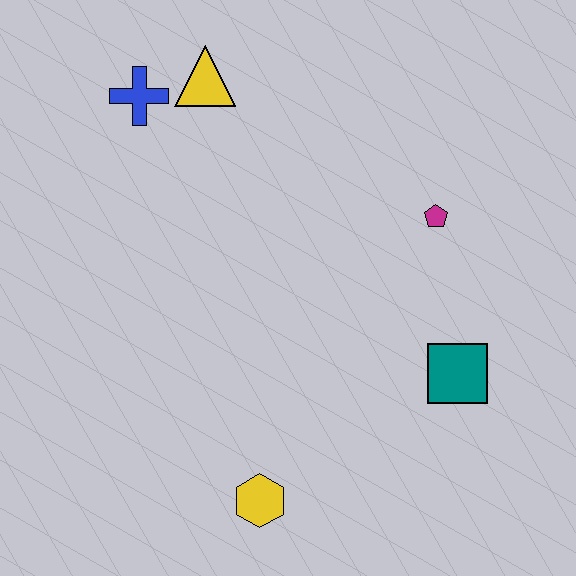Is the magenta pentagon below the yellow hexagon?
No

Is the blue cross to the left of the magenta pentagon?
Yes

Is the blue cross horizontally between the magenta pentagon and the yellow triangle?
No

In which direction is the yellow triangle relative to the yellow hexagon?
The yellow triangle is above the yellow hexagon.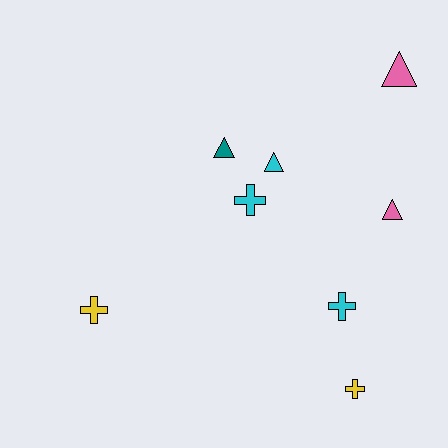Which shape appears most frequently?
Cross, with 4 objects.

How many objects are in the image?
There are 8 objects.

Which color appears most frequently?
Cyan, with 3 objects.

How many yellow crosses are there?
There are 2 yellow crosses.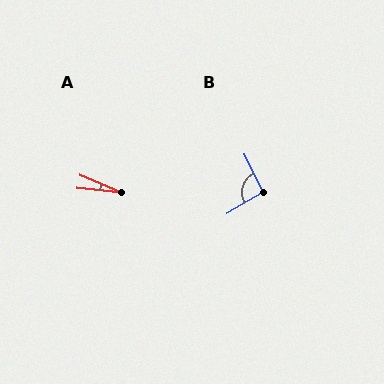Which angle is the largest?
B, at approximately 95 degrees.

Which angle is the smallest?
A, at approximately 16 degrees.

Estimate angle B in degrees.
Approximately 95 degrees.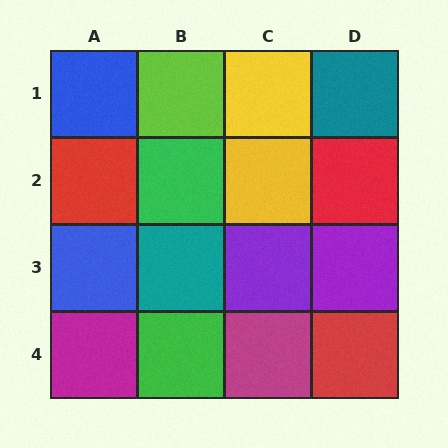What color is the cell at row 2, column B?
Green.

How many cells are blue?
2 cells are blue.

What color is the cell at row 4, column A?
Magenta.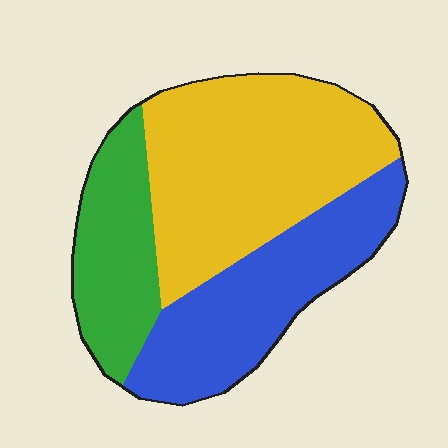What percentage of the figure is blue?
Blue takes up about one third (1/3) of the figure.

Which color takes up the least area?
Green, at roughly 20%.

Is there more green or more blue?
Blue.